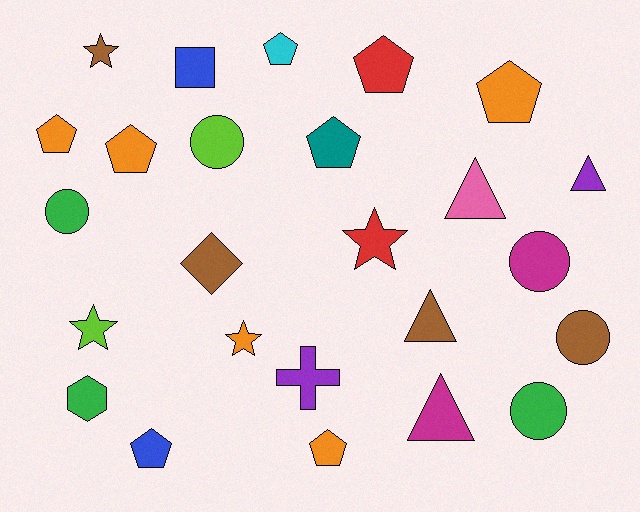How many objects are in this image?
There are 25 objects.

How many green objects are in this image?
There are 3 green objects.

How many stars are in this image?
There are 4 stars.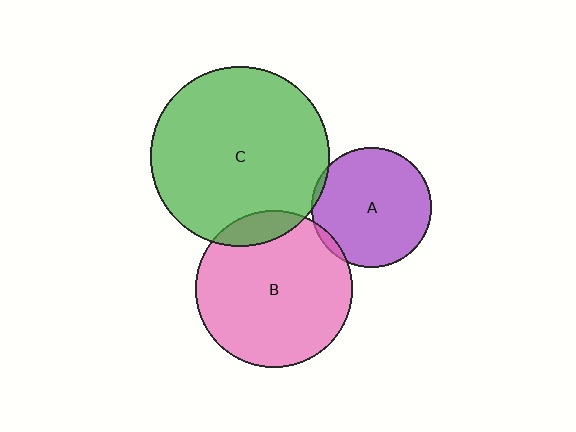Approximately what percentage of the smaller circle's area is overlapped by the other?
Approximately 10%.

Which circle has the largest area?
Circle C (green).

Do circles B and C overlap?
Yes.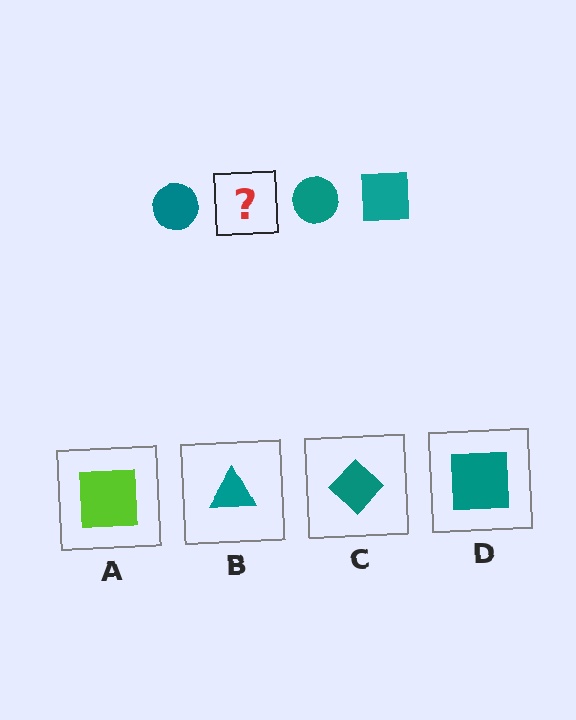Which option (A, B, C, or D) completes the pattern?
D.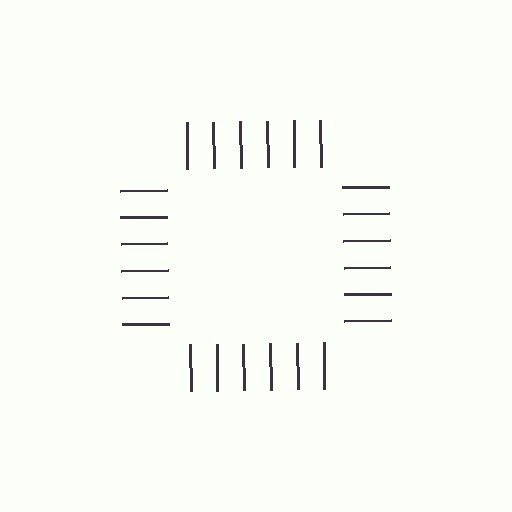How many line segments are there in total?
24 — 6 along each of the 4 edges.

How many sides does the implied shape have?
4 sides — the line-ends trace a square.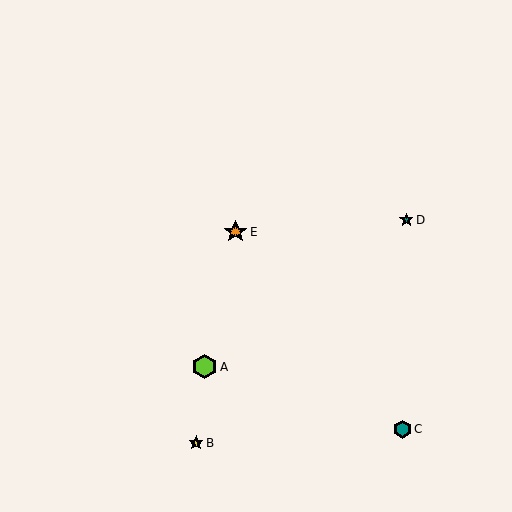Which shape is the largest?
The lime hexagon (labeled A) is the largest.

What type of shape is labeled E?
Shape E is an orange star.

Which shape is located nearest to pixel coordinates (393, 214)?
The teal star (labeled D) at (406, 220) is nearest to that location.